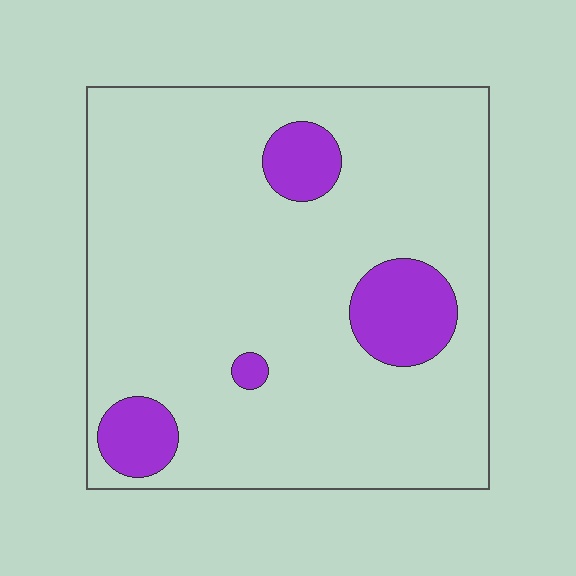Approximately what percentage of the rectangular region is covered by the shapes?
Approximately 15%.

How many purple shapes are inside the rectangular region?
4.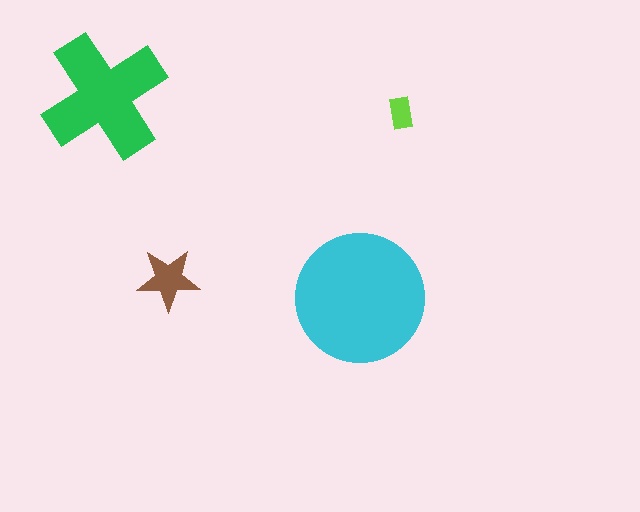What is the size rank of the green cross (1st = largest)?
2nd.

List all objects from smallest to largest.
The lime rectangle, the brown star, the green cross, the cyan circle.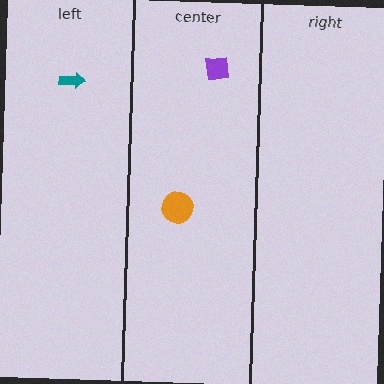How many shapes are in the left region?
1.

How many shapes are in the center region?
2.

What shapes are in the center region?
The orange circle, the purple square.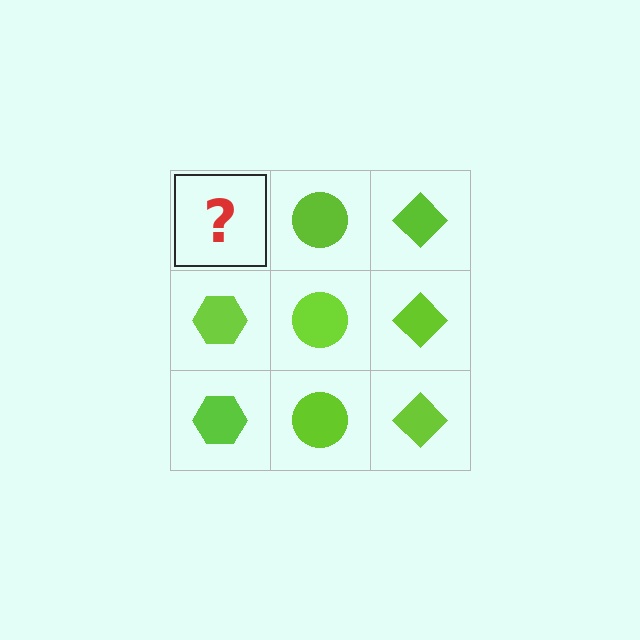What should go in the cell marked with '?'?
The missing cell should contain a lime hexagon.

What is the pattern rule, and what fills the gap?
The rule is that each column has a consistent shape. The gap should be filled with a lime hexagon.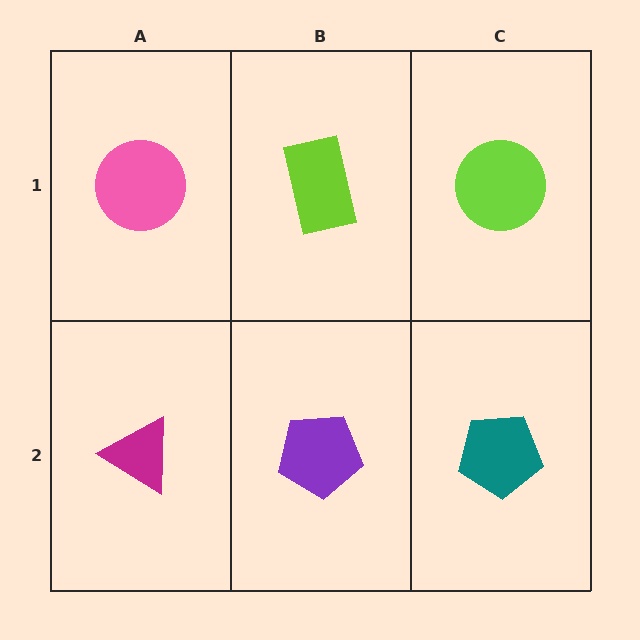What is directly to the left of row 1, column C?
A lime rectangle.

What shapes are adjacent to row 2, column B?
A lime rectangle (row 1, column B), a magenta triangle (row 2, column A), a teal pentagon (row 2, column C).